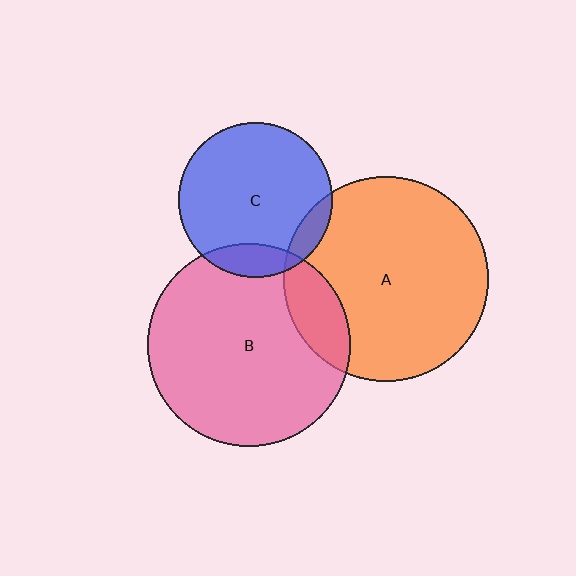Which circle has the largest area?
Circle A (orange).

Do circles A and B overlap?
Yes.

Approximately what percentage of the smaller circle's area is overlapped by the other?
Approximately 15%.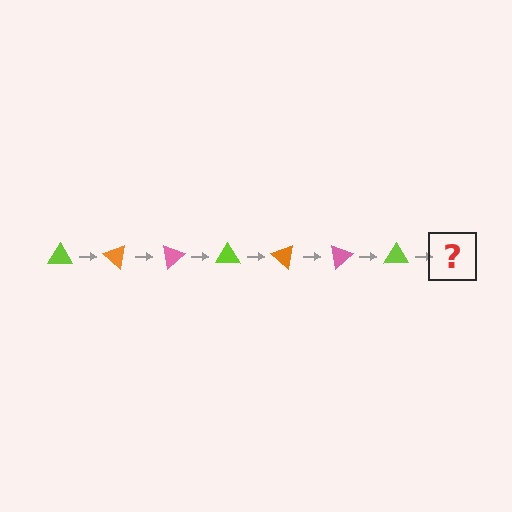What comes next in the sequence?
The next element should be an orange triangle, rotated 280 degrees from the start.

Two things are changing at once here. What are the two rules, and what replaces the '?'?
The two rules are that it rotates 40 degrees each step and the color cycles through lime, orange, and pink. The '?' should be an orange triangle, rotated 280 degrees from the start.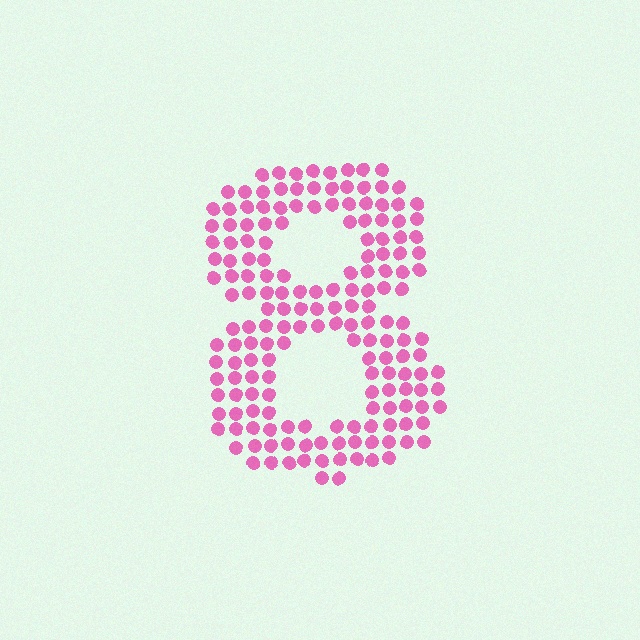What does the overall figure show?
The overall figure shows the digit 8.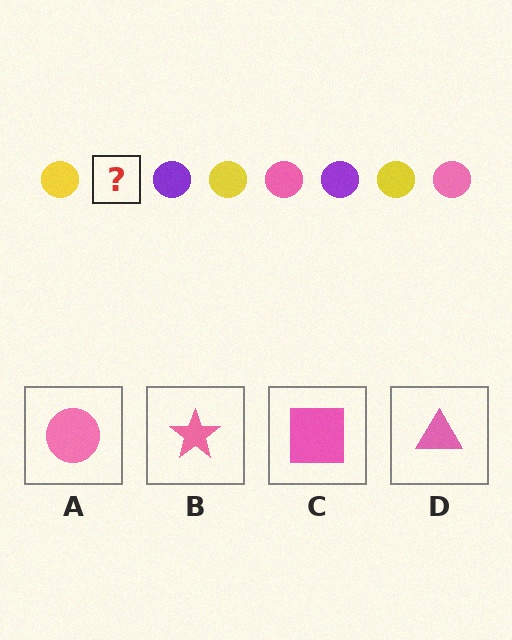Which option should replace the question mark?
Option A.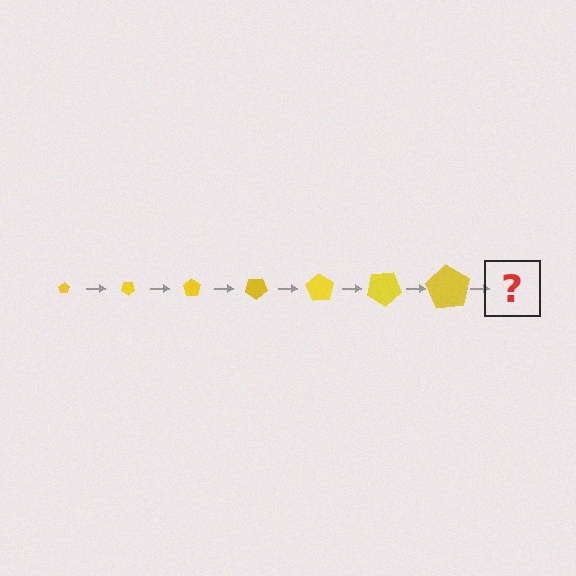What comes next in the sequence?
The next element should be a pentagon, larger than the previous one and rotated 245 degrees from the start.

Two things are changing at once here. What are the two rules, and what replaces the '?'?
The two rules are that the pentagon grows larger each step and it rotates 35 degrees each step. The '?' should be a pentagon, larger than the previous one and rotated 245 degrees from the start.